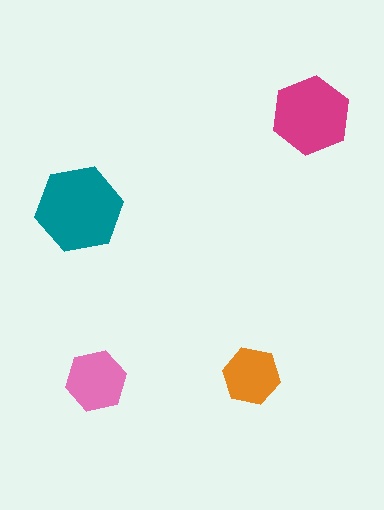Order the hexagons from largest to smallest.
the teal one, the magenta one, the pink one, the orange one.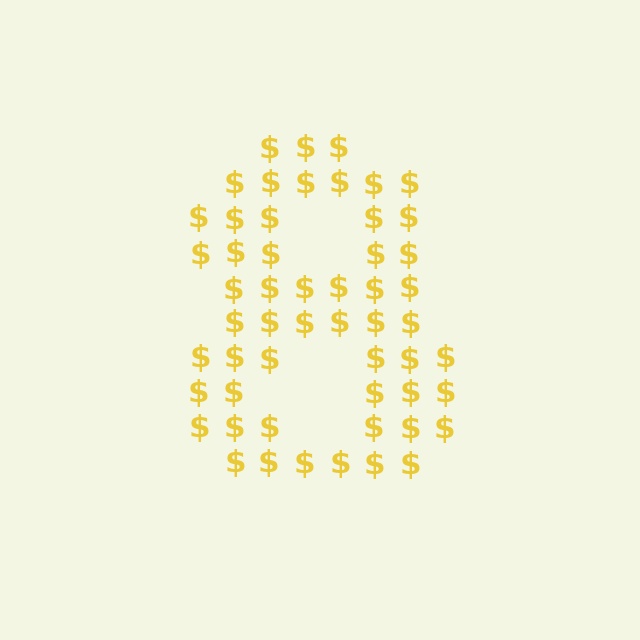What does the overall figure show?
The overall figure shows the digit 8.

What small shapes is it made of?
It is made of small dollar signs.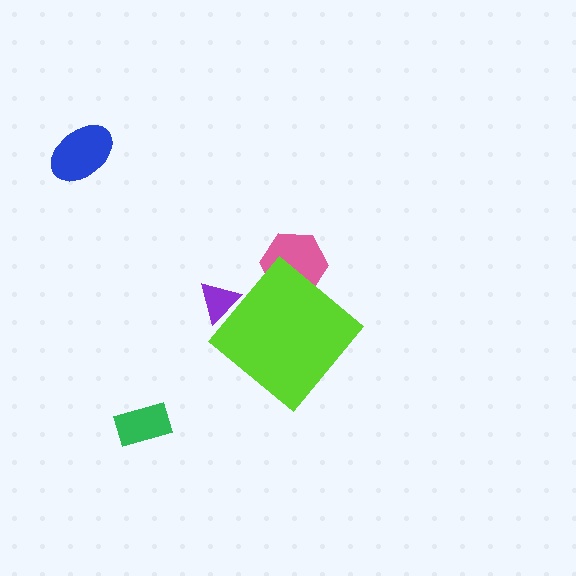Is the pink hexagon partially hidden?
Yes, the pink hexagon is partially hidden behind the lime diamond.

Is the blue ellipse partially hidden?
No, the blue ellipse is fully visible.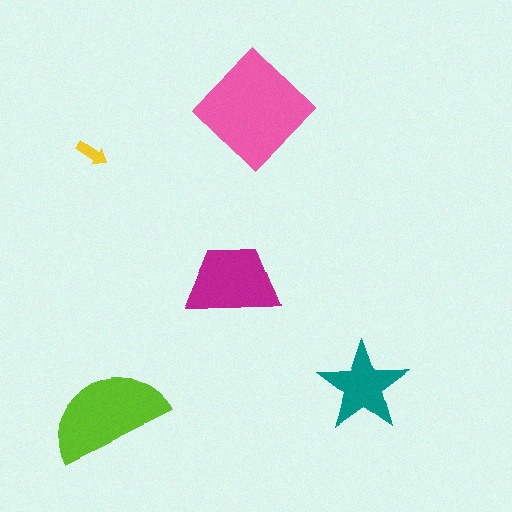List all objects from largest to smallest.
The pink diamond, the lime semicircle, the magenta trapezoid, the teal star, the yellow arrow.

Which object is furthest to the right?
The teal star is rightmost.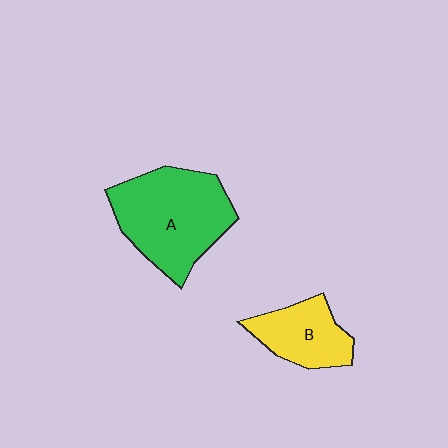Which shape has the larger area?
Shape A (green).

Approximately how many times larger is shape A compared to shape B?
Approximately 1.9 times.